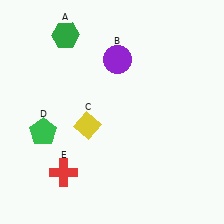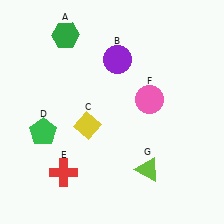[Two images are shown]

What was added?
A pink circle (F), a lime triangle (G) were added in Image 2.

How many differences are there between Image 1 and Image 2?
There are 2 differences between the two images.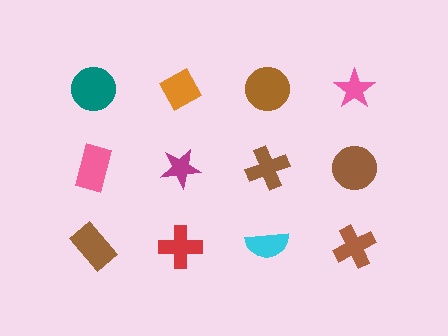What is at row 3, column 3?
A cyan semicircle.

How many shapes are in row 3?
4 shapes.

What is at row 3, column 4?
A brown cross.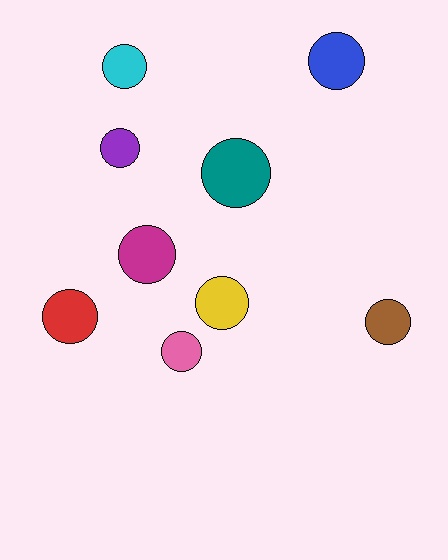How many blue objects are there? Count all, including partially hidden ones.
There is 1 blue object.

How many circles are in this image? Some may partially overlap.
There are 9 circles.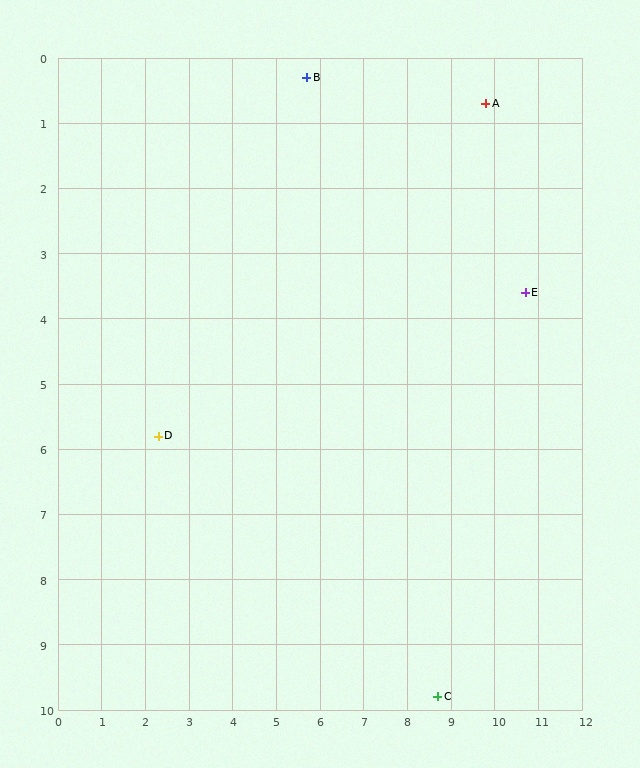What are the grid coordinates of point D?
Point D is at approximately (2.3, 5.8).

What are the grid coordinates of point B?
Point B is at approximately (5.7, 0.3).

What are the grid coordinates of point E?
Point E is at approximately (10.7, 3.6).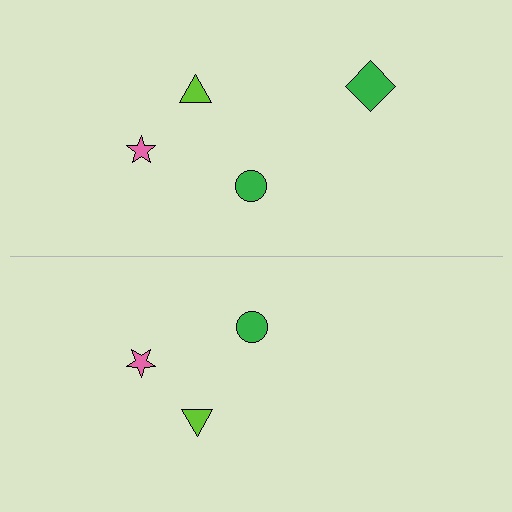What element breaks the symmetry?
A green diamond is missing from the bottom side.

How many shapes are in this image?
There are 7 shapes in this image.